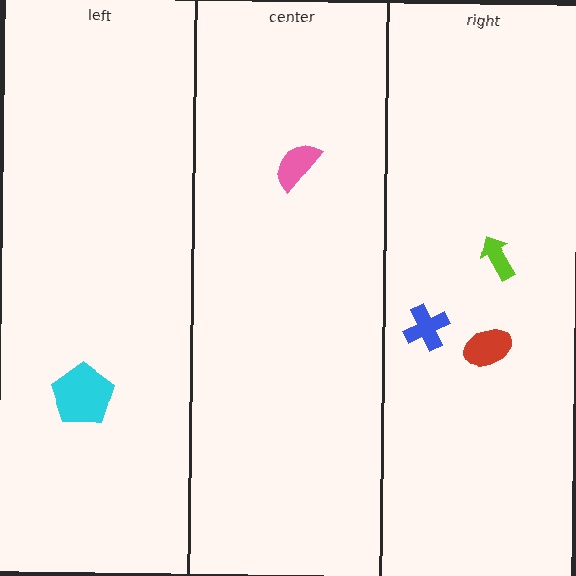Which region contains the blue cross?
The right region.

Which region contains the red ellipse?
The right region.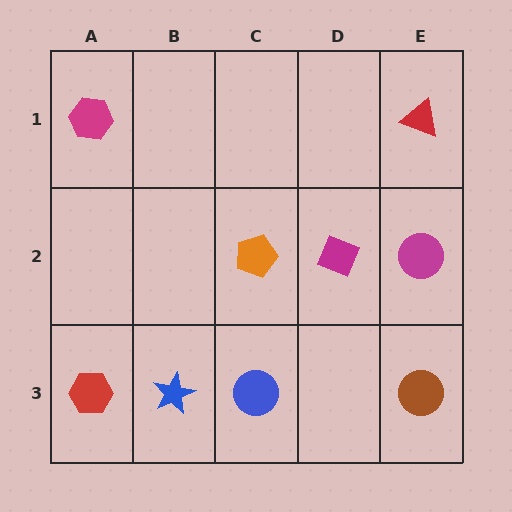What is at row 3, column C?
A blue circle.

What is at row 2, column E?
A magenta circle.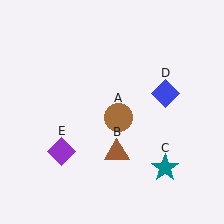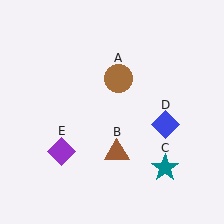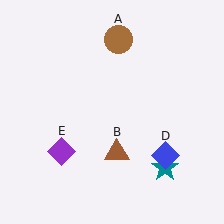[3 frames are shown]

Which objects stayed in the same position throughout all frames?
Brown triangle (object B) and teal star (object C) and purple diamond (object E) remained stationary.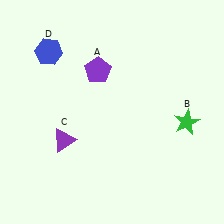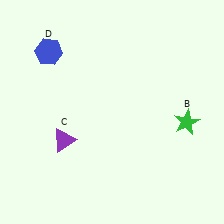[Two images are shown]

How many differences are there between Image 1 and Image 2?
There is 1 difference between the two images.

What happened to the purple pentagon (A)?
The purple pentagon (A) was removed in Image 2. It was in the top-left area of Image 1.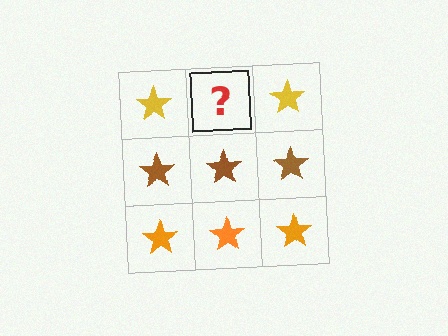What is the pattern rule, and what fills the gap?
The rule is that each row has a consistent color. The gap should be filled with a yellow star.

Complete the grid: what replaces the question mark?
The question mark should be replaced with a yellow star.